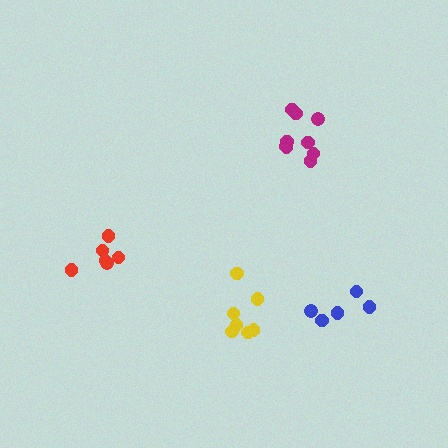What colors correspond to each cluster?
The clusters are colored: yellow, magenta, blue, red.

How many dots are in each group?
Group 1: 7 dots, Group 2: 9 dots, Group 3: 5 dots, Group 4: 6 dots (27 total).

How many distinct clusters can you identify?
There are 4 distinct clusters.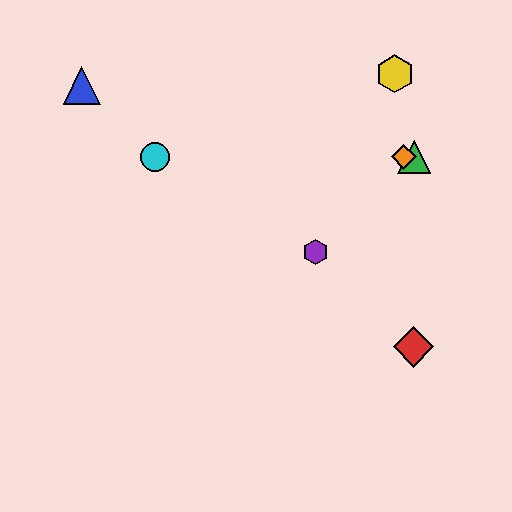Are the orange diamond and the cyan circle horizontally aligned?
Yes, both are at y≈157.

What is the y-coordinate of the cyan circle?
The cyan circle is at y≈157.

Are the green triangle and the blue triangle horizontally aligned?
No, the green triangle is at y≈157 and the blue triangle is at y≈85.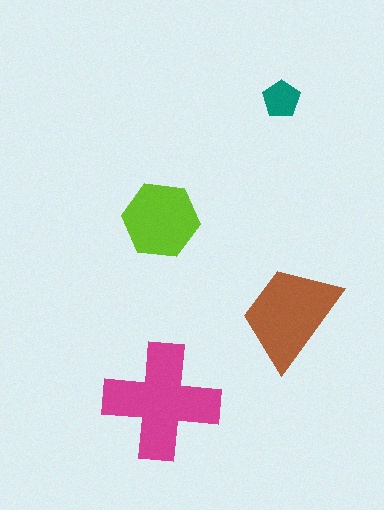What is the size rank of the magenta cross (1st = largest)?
1st.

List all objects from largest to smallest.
The magenta cross, the brown trapezoid, the lime hexagon, the teal pentagon.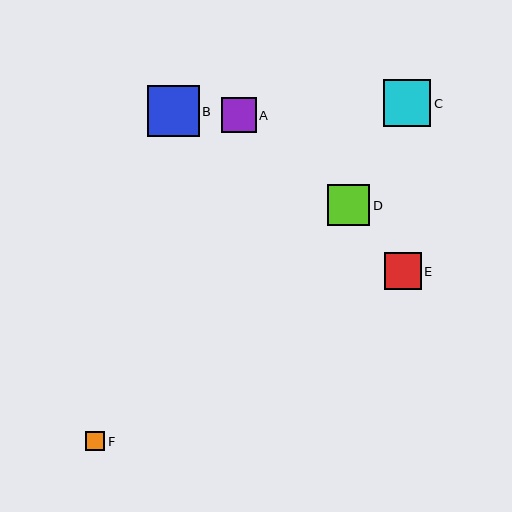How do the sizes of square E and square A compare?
Square E and square A are approximately the same size.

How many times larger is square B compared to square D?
Square B is approximately 1.2 times the size of square D.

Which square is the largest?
Square B is the largest with a size of approximately 51 pixels.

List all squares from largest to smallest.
From largest to smallest: B, C, D, E, A, F.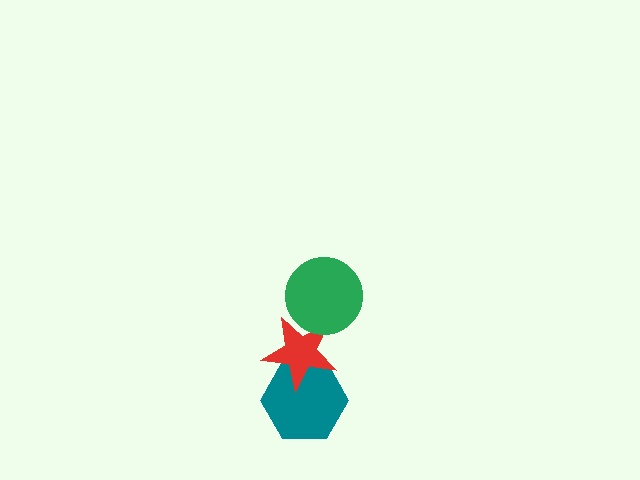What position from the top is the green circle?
The green circle is 1st from the top.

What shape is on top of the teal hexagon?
The red star is on top of the teal hexagon.